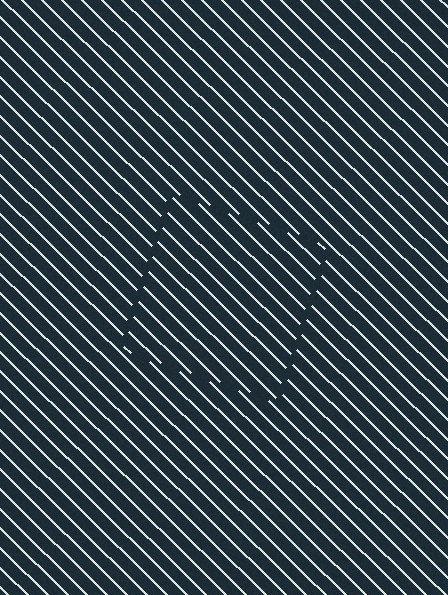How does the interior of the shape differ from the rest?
The interior of the shape contains the same grating, shifted by half a period — the contour is defined by the phase discontinuity where line-ends from the inner and outer gratings abut.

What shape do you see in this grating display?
An illusory square. The interior of the shape contains the same grating, shifted by half a period — the contour is defined by the phase discontinuity where line-ends from the inner and outer gratings abut.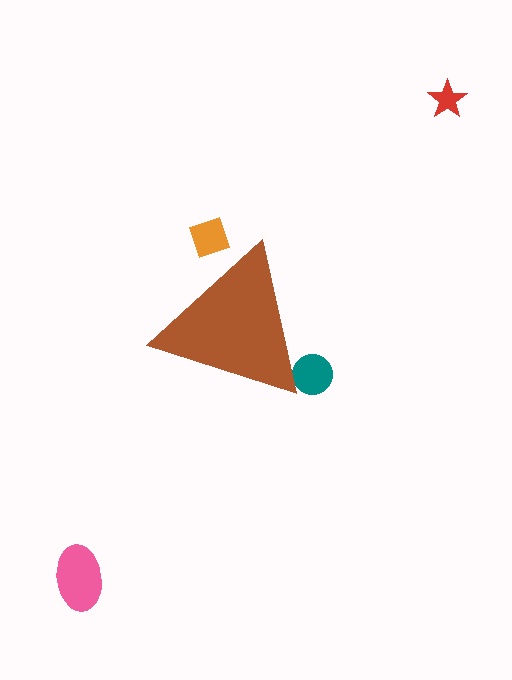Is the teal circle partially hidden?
Yes, the teal circle is partially hidden behind the brown triangle.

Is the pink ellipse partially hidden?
No, the pink ellipse is fully visible.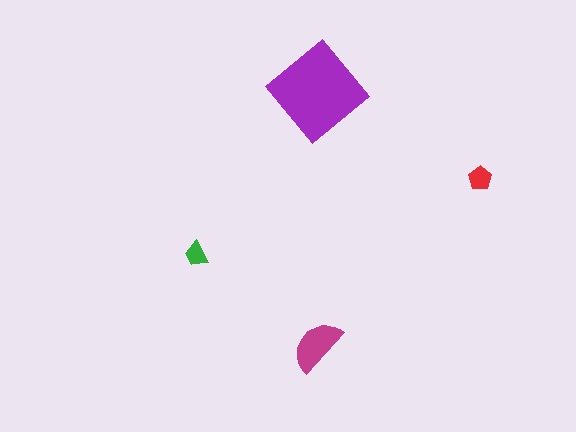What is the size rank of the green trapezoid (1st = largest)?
4th.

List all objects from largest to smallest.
The purple diamond, the magenta semicircle, the red pentagon, the green trapezoid.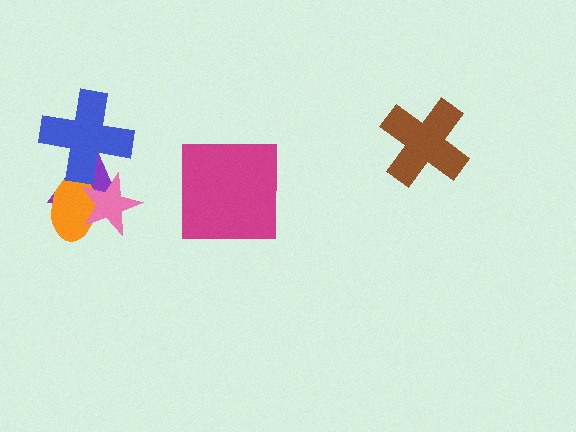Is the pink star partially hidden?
Yes, it is partially covered by another shape.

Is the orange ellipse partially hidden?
Yes, it is partially covered by another shape.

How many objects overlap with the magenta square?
0 objects overlap with the magenta square.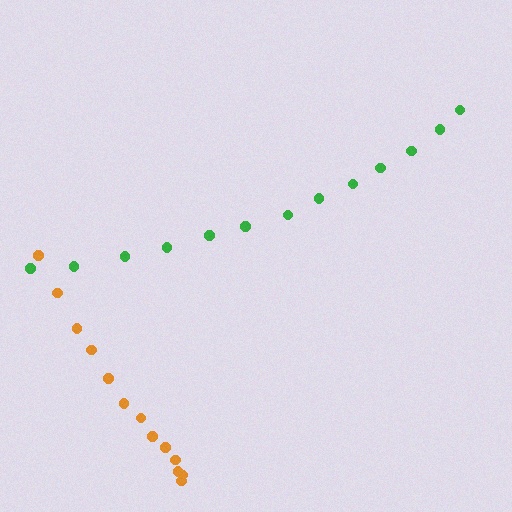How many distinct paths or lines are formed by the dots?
There are 2 distinct paths.